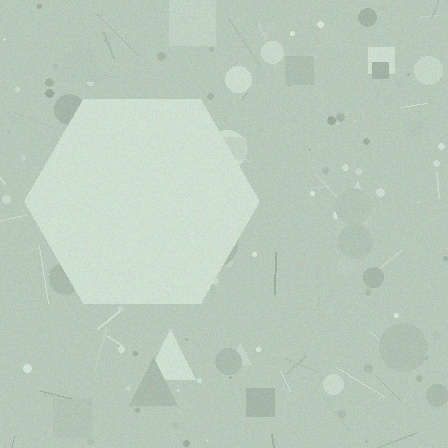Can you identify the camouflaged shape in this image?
The camouflaged shape is a hexagon.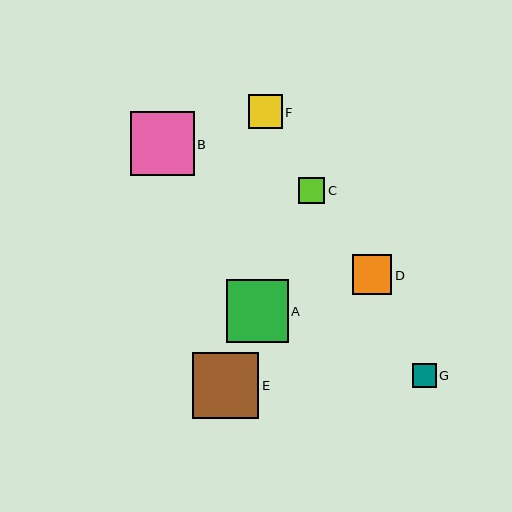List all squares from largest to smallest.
From largest to smallest: E, B, A, D, F, C, G.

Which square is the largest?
Square E is the largest with a size of approximately 67 pixels.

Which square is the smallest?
Square G is the smallest with a size of approximately 24 pixels.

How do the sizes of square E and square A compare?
Square E and square A are approximately the same size.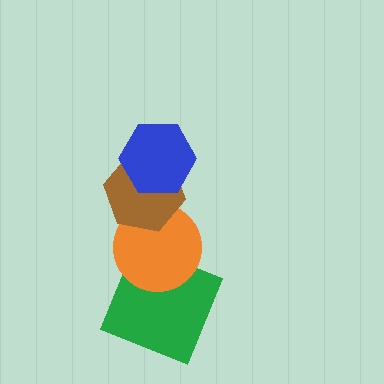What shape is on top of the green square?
The orange circle is on top of the green square.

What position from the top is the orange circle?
The orange circle is 3rd from the top.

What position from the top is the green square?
The green square is 4th from the top.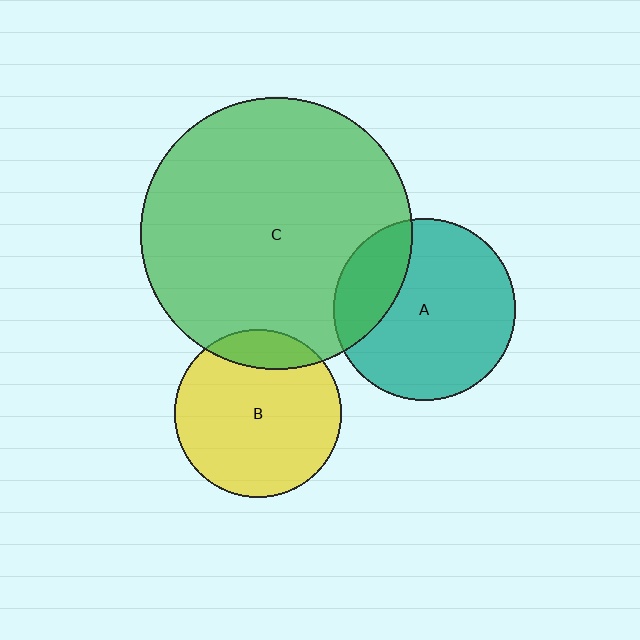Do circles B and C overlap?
Yes.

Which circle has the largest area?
Circle C (green).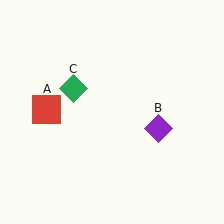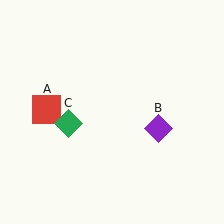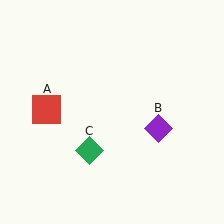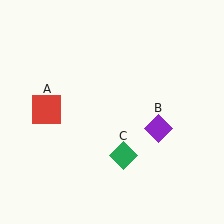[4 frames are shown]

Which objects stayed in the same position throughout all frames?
Red square (object A) and purple diamond (object B) remained stationary.